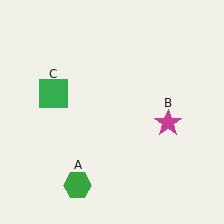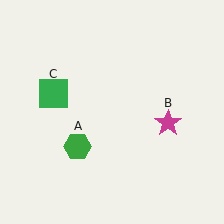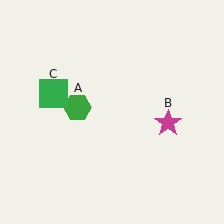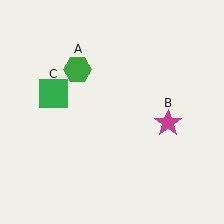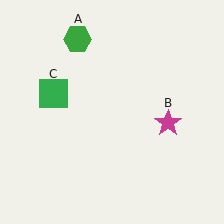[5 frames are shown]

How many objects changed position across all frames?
1 object changed position: green hexagon (object A).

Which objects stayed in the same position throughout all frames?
Magenta star (object B) and green square (object C) remained stationary.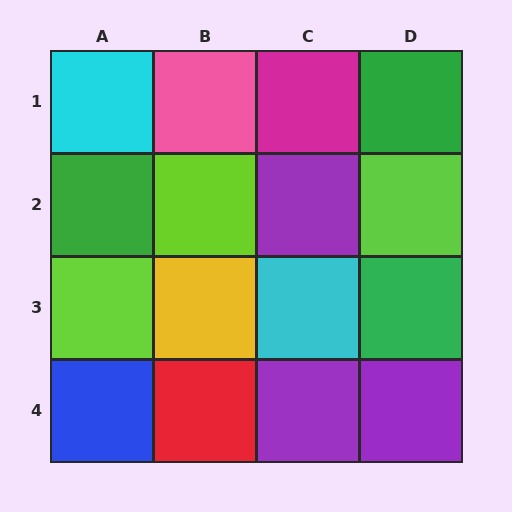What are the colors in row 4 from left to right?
Blue, red, purple, purple.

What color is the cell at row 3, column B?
Yellow.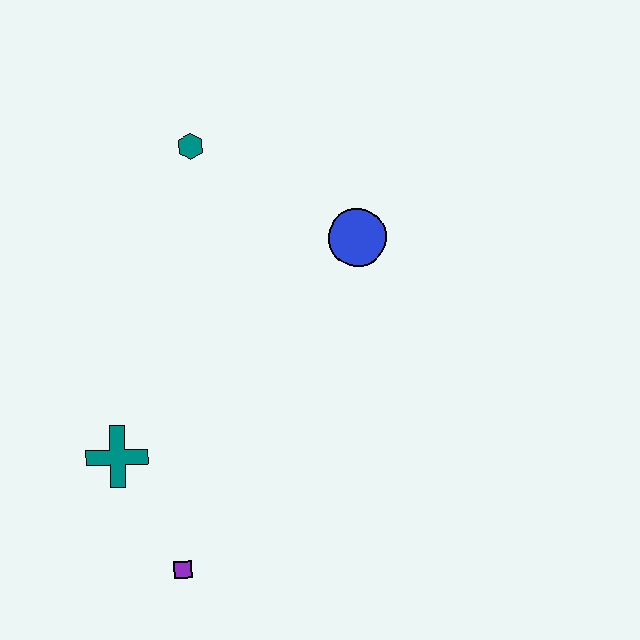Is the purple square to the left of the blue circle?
Yes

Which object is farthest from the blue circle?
The purple square is farthest from the blue circle.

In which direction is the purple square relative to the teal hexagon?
The purple square is below the teal hexagon.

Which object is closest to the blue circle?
The teal hexagon is closest to the blue circle.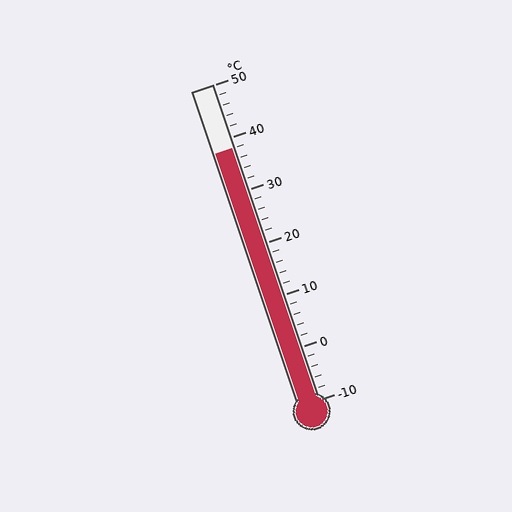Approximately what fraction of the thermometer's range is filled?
The thermometer is filled to approximately 80% of its range.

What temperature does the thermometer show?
The thermometer shows approximately 38°C.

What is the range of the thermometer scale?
The thermometer scale ranges from -10°C to 50°C.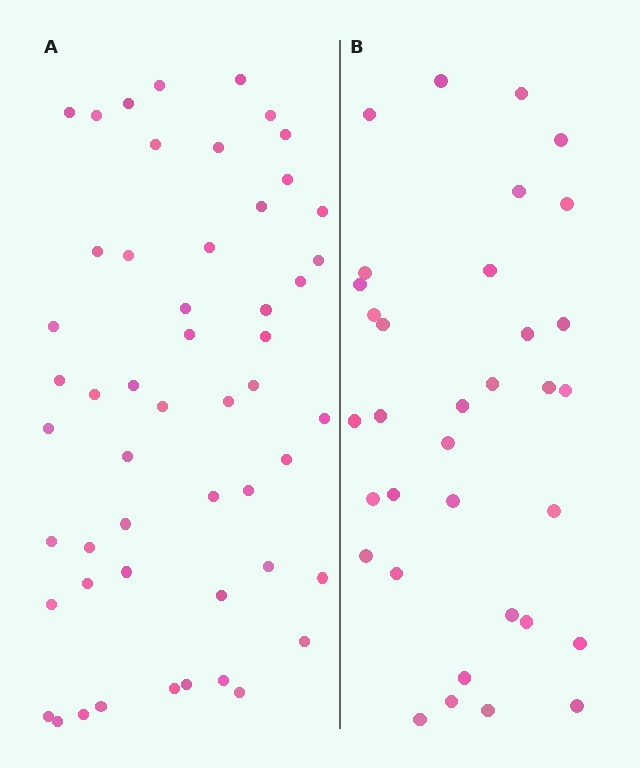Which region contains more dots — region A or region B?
Region A (the left region) has more dots.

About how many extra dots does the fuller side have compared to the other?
Region A has approximately 20 more dots than region B.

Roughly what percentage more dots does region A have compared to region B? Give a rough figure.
About 55% more.